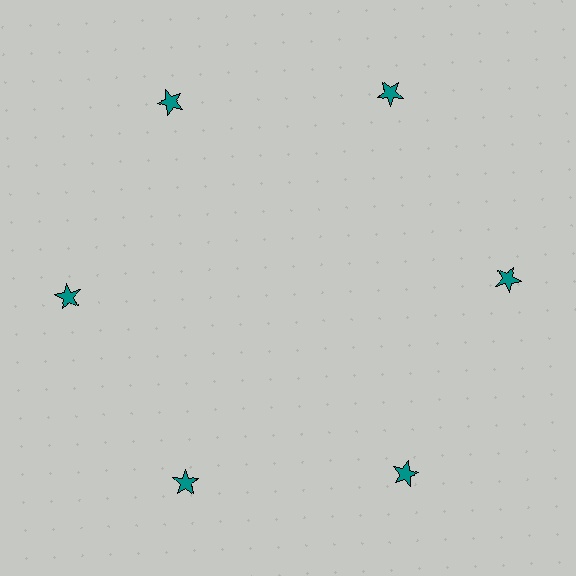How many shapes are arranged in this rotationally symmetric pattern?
There are 6 shapes, arranged in 6 groups of 1.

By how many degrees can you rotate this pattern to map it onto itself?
The pattern maps onto itself every 60 degrees of rotation.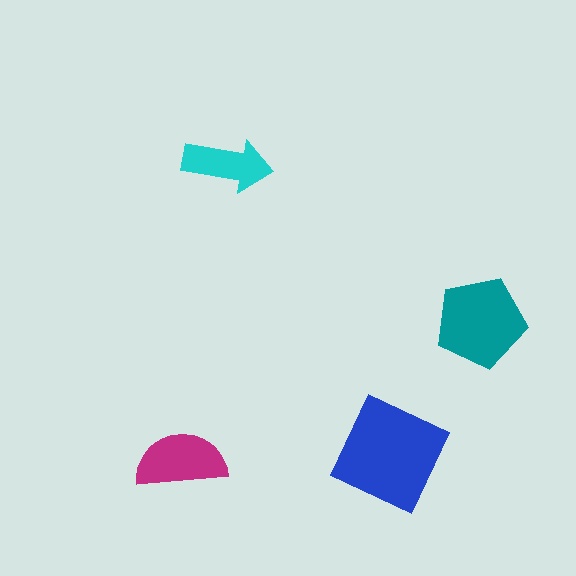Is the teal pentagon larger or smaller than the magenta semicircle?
Larger.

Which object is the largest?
The blue square.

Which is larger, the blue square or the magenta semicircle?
The blue square.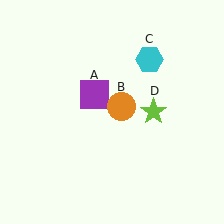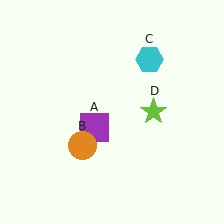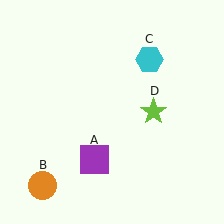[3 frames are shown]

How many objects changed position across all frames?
2 objects changed position: purple square (object A), orange circle (object B).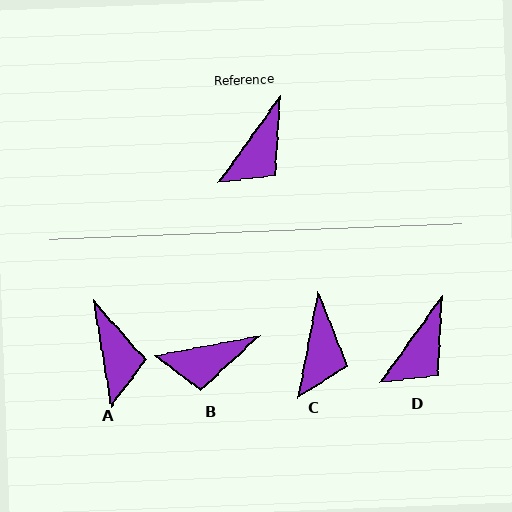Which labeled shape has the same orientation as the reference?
D.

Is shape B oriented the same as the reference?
No, it is off by about 44 degrees.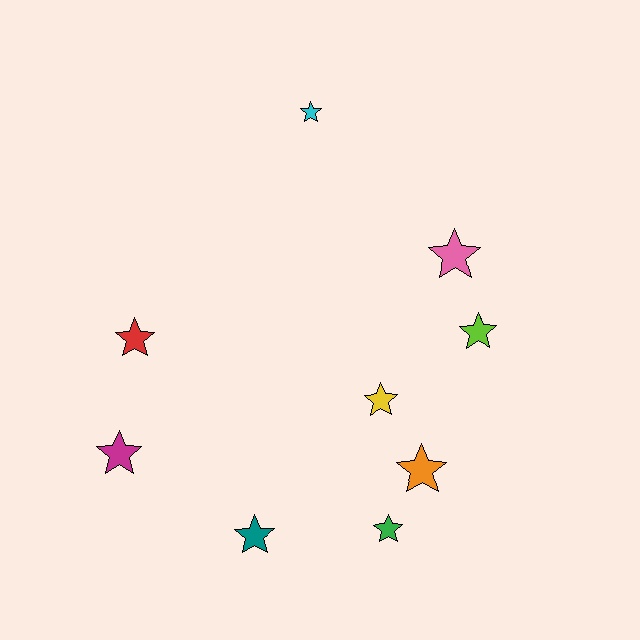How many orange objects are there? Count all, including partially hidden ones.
There is 1 orange object.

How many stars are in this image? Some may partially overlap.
There are 9 stars.